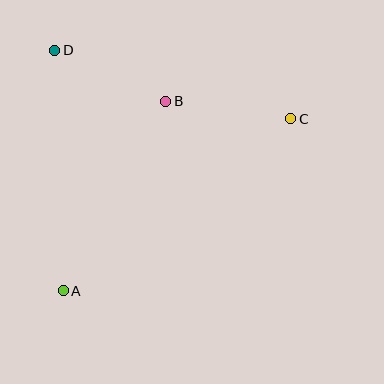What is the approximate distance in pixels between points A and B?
The distance between A and B is approximately 215 pixels.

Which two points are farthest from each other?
Points A and C are farthest from each other.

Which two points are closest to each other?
Points B and D are closest to each other.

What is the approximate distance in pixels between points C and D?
The distance between C and D is approximately 245 pixels.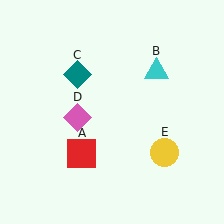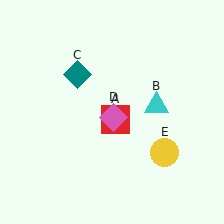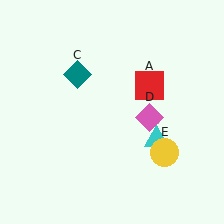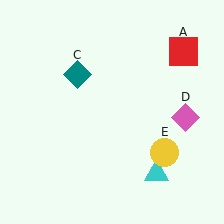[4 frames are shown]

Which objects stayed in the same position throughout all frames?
Teal diamond (object C) and yellow circle (object E) remained stationary.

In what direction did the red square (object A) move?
The red square (object A) moved up and to the right.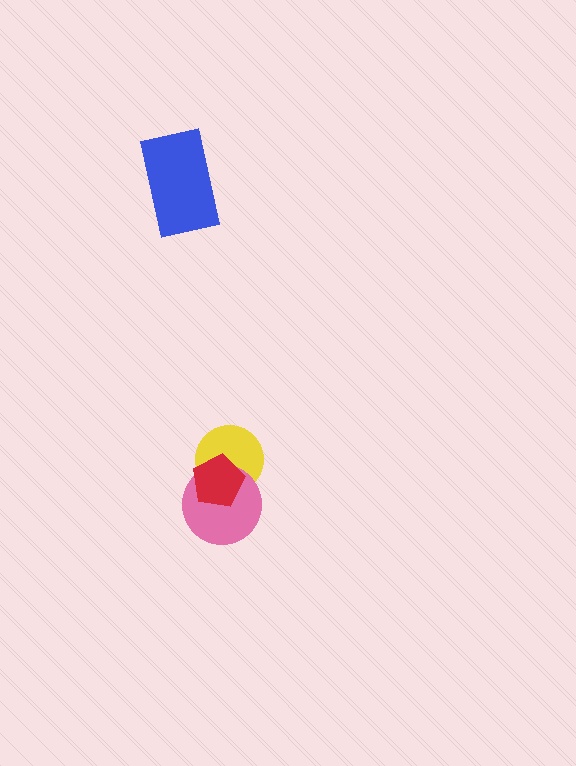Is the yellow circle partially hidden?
Yes, it is partially covered by another shape.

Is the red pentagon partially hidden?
No, no other shape covers it.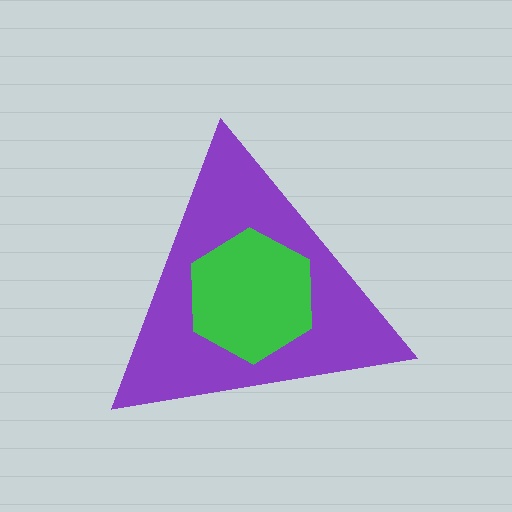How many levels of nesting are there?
2.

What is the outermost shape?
The purple triangle.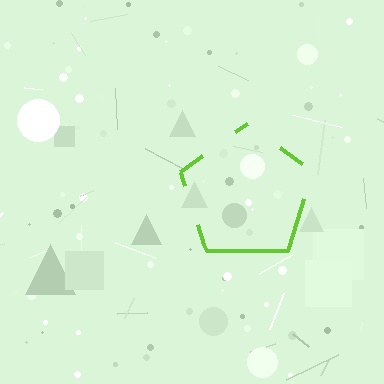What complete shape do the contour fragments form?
The contour fragments form a pentagon.